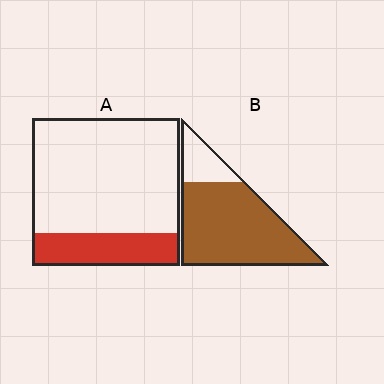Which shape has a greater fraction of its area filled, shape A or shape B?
Shape B.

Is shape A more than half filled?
No.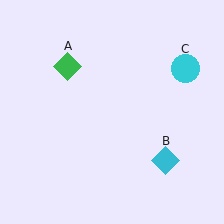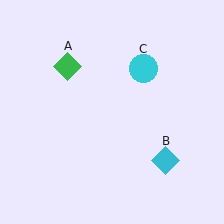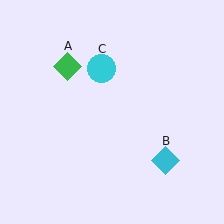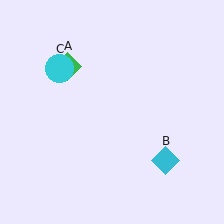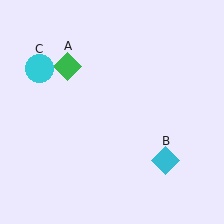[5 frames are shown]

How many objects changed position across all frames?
1 object changed position: cyan circle (object C).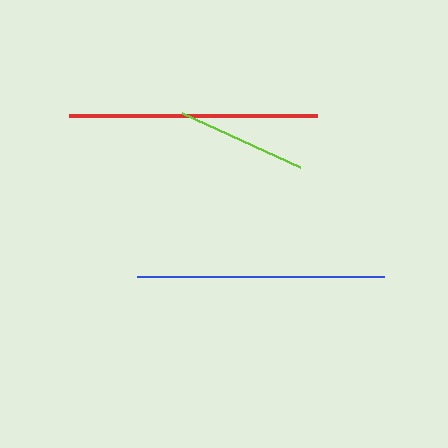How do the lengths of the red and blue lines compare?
The red and blue lines are approximately the same length.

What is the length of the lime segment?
The lime segment is approximately 129 pixels long.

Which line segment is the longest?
The red line is the longest at approximately 248 pixels.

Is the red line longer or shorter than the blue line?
The red line is longer than the blue line.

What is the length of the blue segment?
The blue segment is approximately 247 pixels long.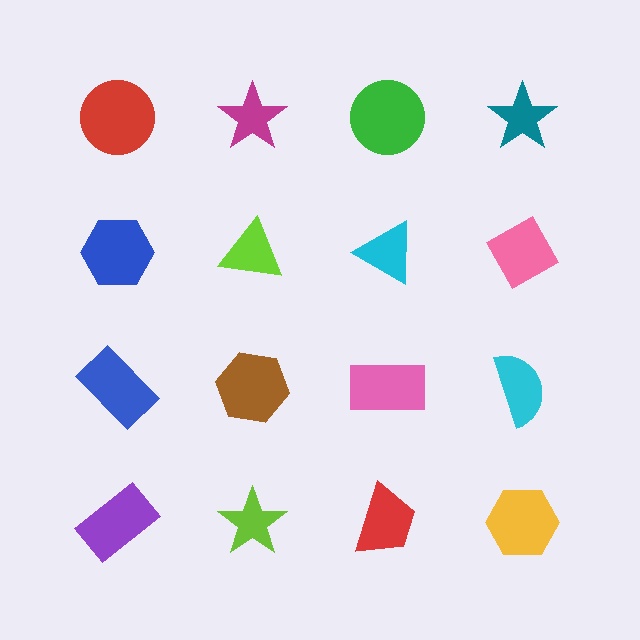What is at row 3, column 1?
A blue rectangle.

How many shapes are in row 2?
4 shapes.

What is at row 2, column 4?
A pink diamond.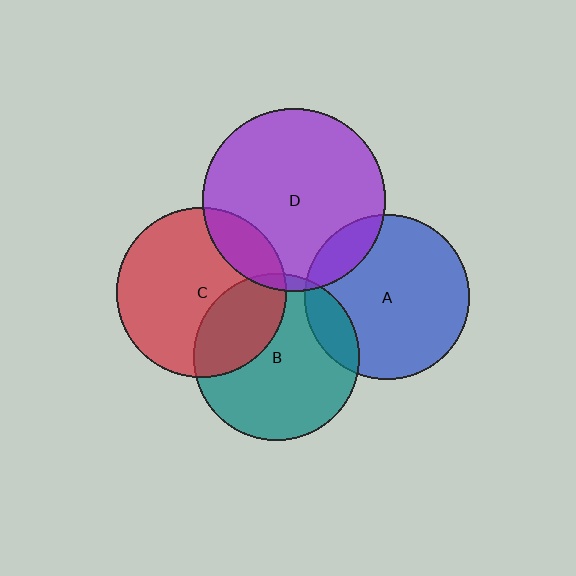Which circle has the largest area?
Circle D (purple).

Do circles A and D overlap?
Yes.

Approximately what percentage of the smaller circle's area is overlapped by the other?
Approximately 15%.